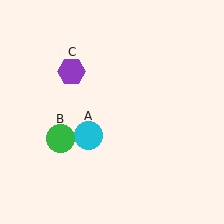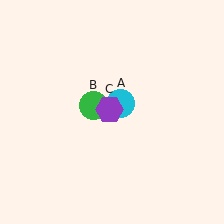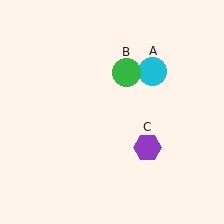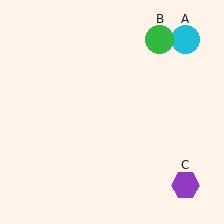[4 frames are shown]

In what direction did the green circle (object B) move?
The green circle (object B) moved up and to the right.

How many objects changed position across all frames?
3 objects changed position: cyan circle (object A), green circle (object B), purple hexagon (object C).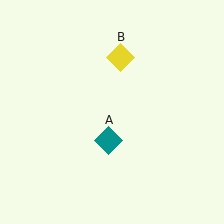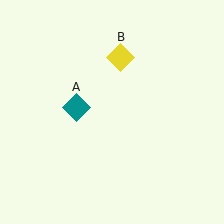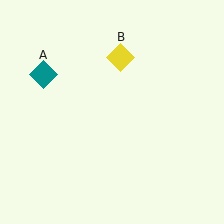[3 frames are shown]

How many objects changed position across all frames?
1 object changed position: teal diamond (object A).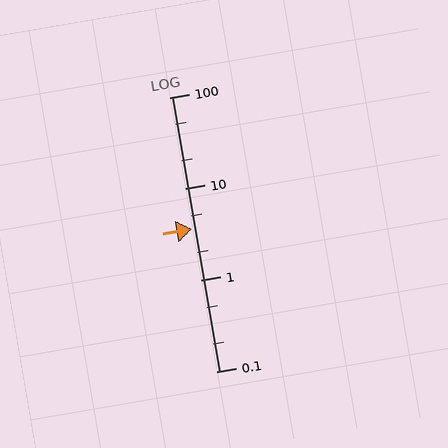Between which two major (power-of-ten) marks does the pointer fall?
The pointer is between 1 and 10.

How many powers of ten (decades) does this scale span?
The scale spans 3 decades, from 0.1 to 100.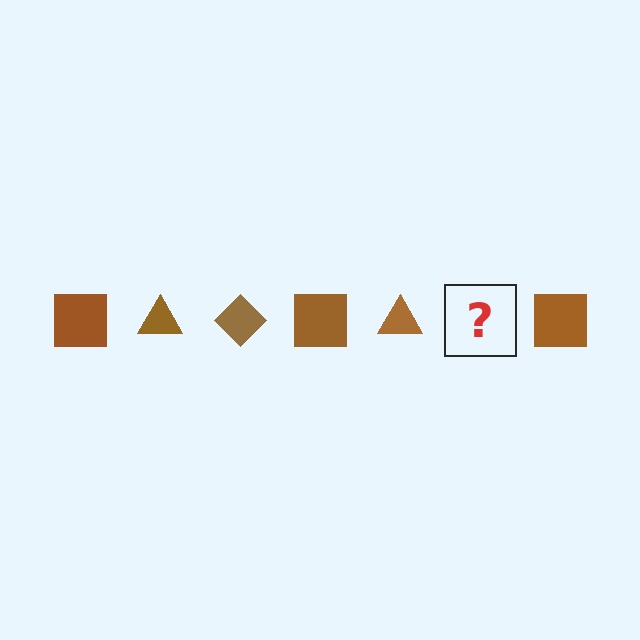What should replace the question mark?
The question mark should be replaced with a brown diamond.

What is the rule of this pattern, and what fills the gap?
The rule is that the pattern cycles through square, triangle, diamond shapes in brown. The gap should be filled with a brown diamond.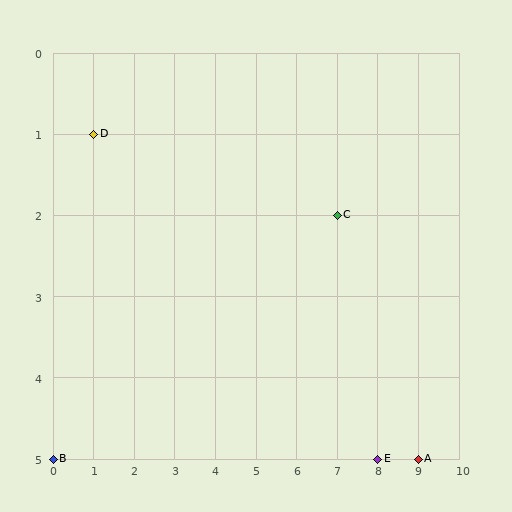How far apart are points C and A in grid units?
Points C and A are 2 columns and 3 rows apart (about 3.6 grid units diagonally).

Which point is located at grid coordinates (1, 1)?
Point D is at (1, 1).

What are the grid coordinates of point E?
Point E is at grid coordinates (8, 5).